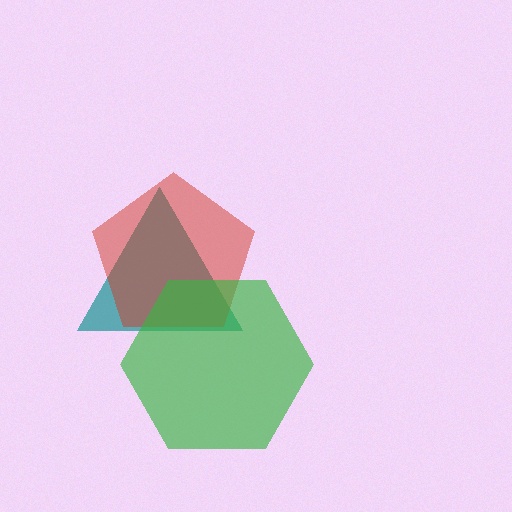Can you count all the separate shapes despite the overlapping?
Yes, there are 3 separate shapes.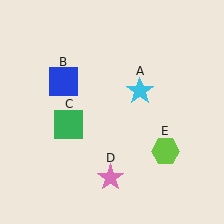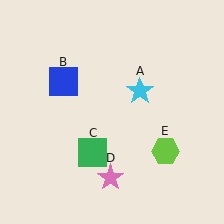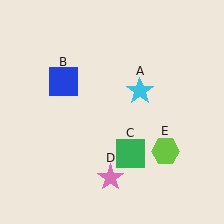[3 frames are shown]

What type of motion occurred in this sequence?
The green square (object C) rotated counterclockwise around the center of the scene.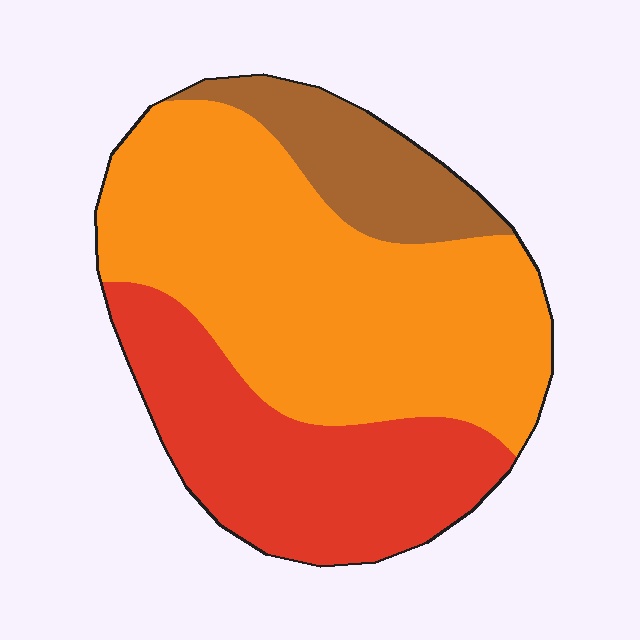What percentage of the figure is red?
Red covers 31% of the figure.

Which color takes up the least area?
Brown, at roughly 15%.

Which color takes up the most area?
Orange, at roughly 55%.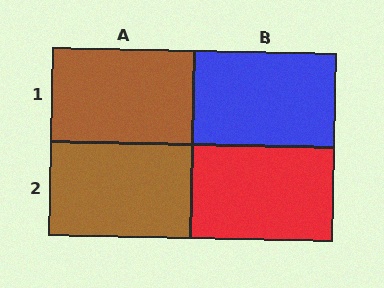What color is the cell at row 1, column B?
Blue.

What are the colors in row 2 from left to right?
Brown, red.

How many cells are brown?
2 cells are brown.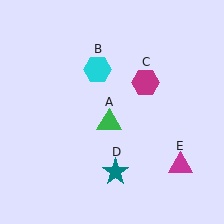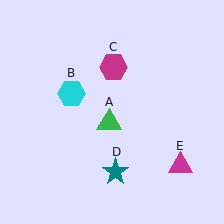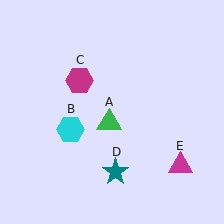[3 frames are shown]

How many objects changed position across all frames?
2 objects changed position: cyan hexagon (object B), magenta hexagon (object C).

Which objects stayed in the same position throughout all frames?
Green triangle (object A) and teal star (object D) and magenta triangle (object E) remained stationary.